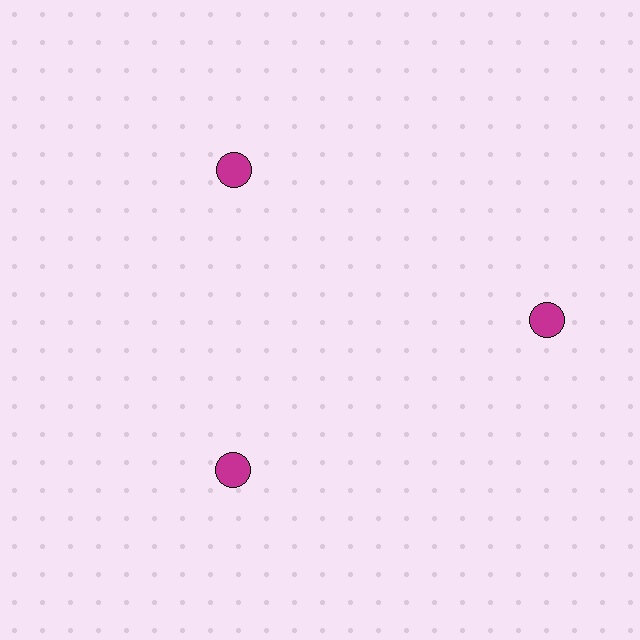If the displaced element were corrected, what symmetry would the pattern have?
It would have 3-fold rotational symmetry — the pattern would map onto itself every 120 degrees.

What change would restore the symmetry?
The symmetry would be restored by moving it inward, back onto the ring so that all 3 circles sit at equal angles and equal distance from the center.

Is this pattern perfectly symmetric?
No. The 3 magenta circles are arranged in a ring, but one element near the 3 o'clock position is pushed outward from the center, breaking the 3-fold rotational symmetry.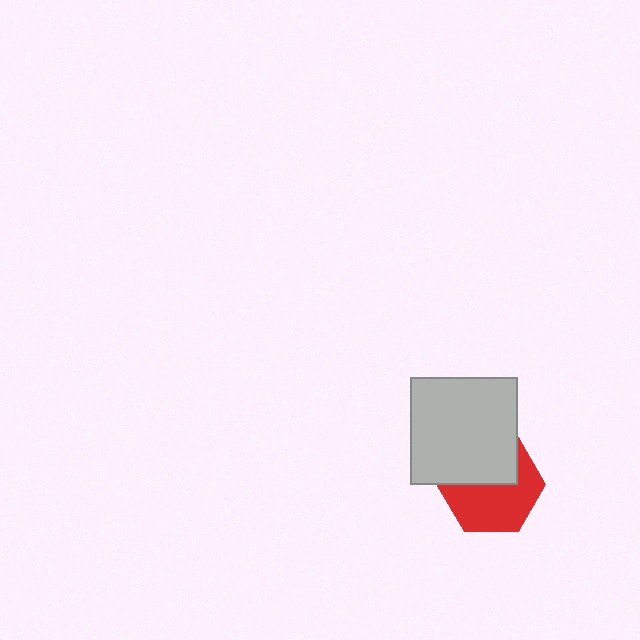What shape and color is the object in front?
The object in front is a light gray square.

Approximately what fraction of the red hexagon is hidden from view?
Roughly 42% of the red hexagon is hidden behind the light gray square.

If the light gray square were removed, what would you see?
You would see the complete red hexagon.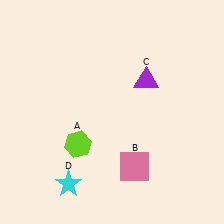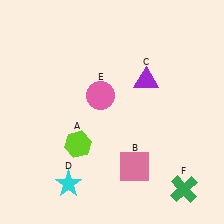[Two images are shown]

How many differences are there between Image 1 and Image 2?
There are 2 differences between the two images.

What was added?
A pink circle (E), a green cross (F) were added in Image 2.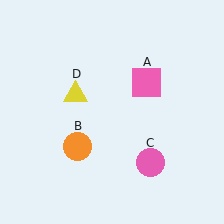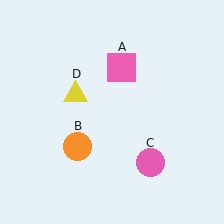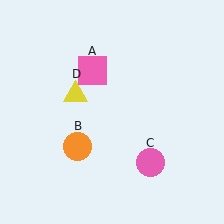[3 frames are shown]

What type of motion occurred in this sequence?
The pink square (object A) rotated counterclockwise around the center of the scene.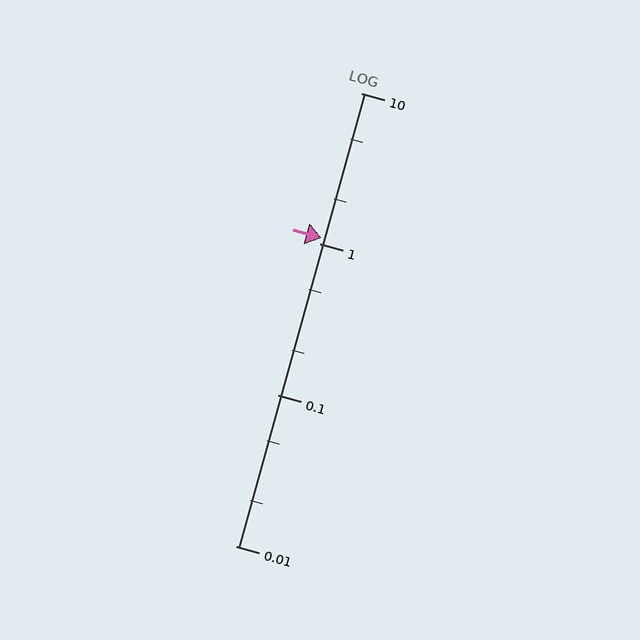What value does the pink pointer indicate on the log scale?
The pointer indicates approximately 1.1.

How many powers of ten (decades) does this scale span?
The scale spans 3 decades, from 0.01 to 10.